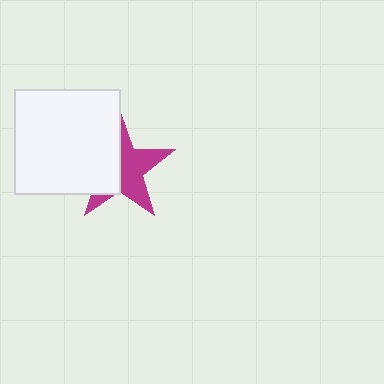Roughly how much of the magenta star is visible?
About half of it is visible (roughly 52%).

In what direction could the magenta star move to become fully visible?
The magenta star could move right. That would shift it out from behind the white square entirely.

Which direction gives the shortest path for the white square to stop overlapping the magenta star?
Moving left gives the shortest separation.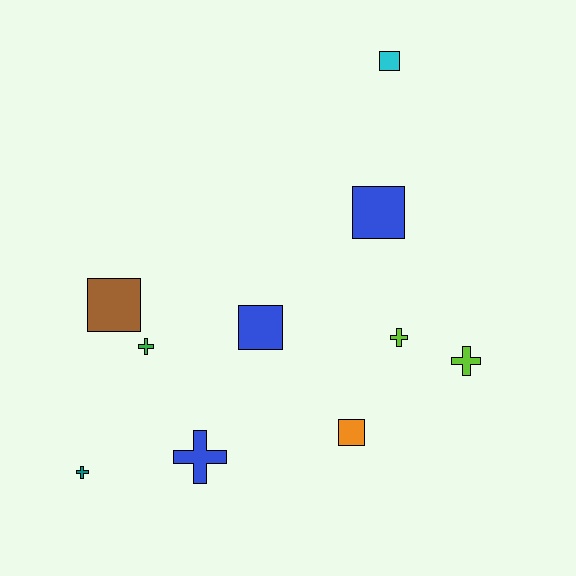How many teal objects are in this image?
There is 1 teal object.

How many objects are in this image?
There are 10 objects.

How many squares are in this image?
There are 5 squares.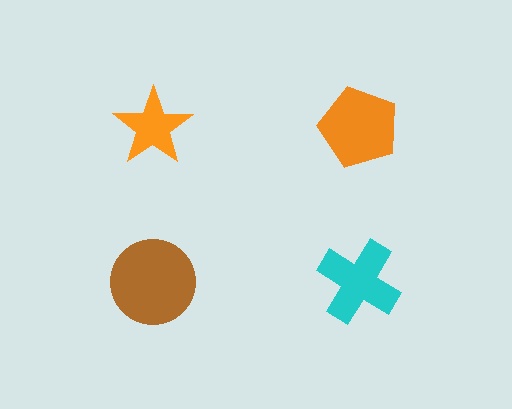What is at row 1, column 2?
An orange pentagon.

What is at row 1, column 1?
An orange star.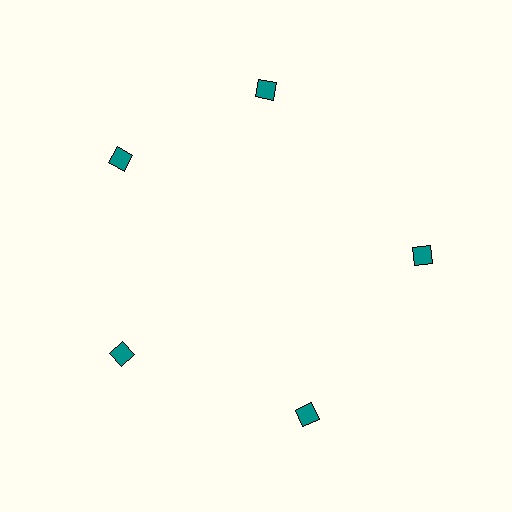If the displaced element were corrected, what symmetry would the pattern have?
It would have 5-fold rotational symmetry — the pattern would map onto itself every 72 degrees.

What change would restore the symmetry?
The symmetry would be restored by rotating it back into even spacing with its neighbors so that all 5 diamonds sit at equal angles and equal distance from the center.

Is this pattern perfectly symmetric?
No. The 5 teal diamonds are arranged in a ring, but one element near the 1 o'clock position is rotated out of alignment along the ring, breaking the 5-fold rotational symmetry.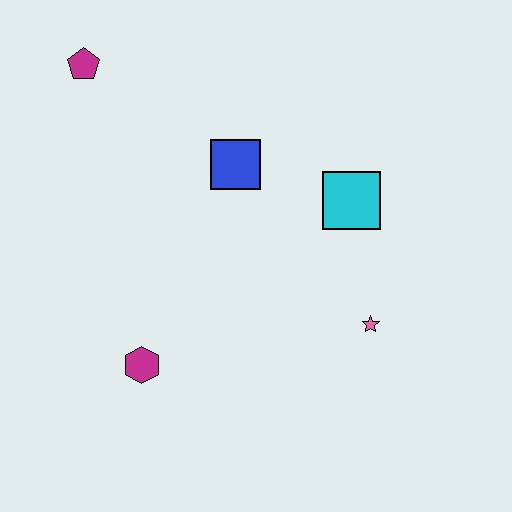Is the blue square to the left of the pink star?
Yes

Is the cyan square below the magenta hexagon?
No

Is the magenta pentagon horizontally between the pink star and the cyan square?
No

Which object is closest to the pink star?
The cyan square is closest to the pink star.